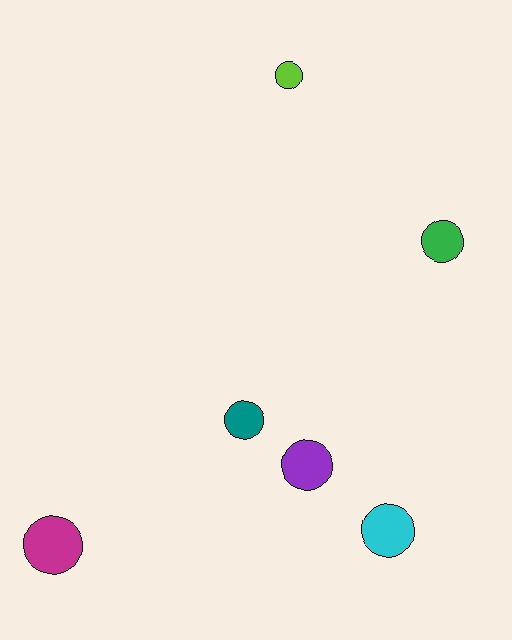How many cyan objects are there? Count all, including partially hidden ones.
There is 1 cyan object.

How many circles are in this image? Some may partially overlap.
There are 6 circles.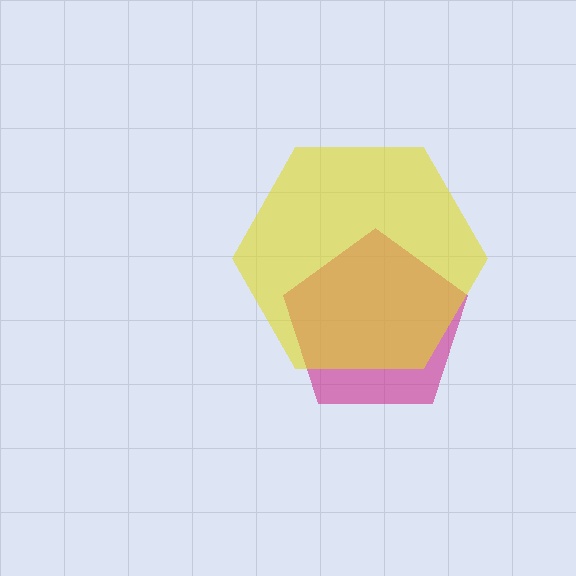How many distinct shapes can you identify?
There are 2 distinct shapes: a magenta pentagon, a yellow hexagon.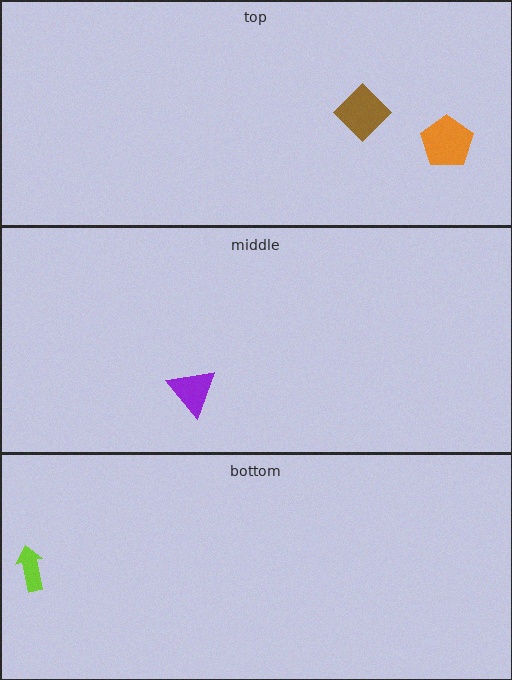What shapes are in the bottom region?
The lime arrow.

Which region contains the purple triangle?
The middle region.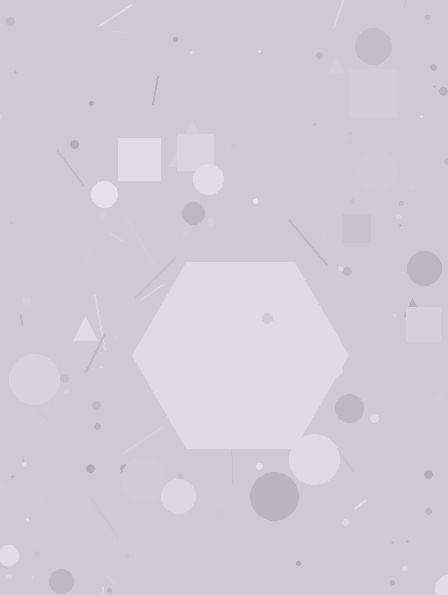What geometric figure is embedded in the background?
A hexagon is embedded in the background.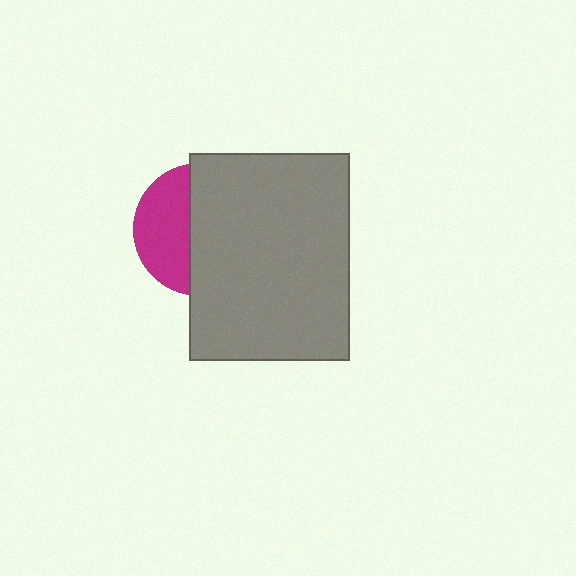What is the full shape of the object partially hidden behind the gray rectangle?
The partially hidden object is a magenta circle.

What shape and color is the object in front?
The object in front is a gray rectangle.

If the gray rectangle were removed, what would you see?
You would see the complete magenta circle.